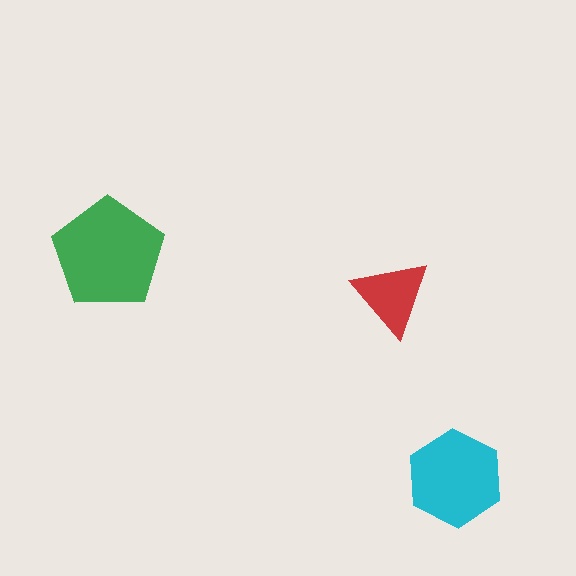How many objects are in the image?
There are 3 objects in the image.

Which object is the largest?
The green pentagon.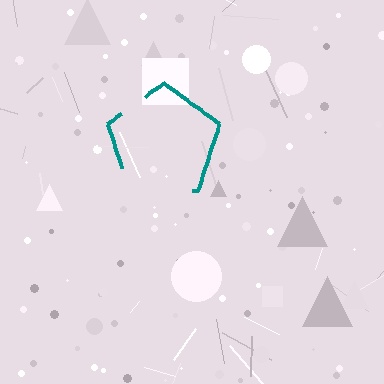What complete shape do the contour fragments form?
The contour fragments form a pentagon.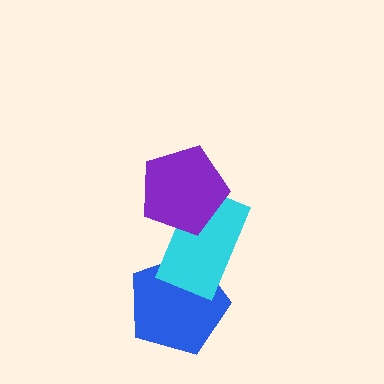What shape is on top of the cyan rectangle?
The purple pentagon is on top of the cyan rectangle.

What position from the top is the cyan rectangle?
The cyan rectangle is 2nd from the top.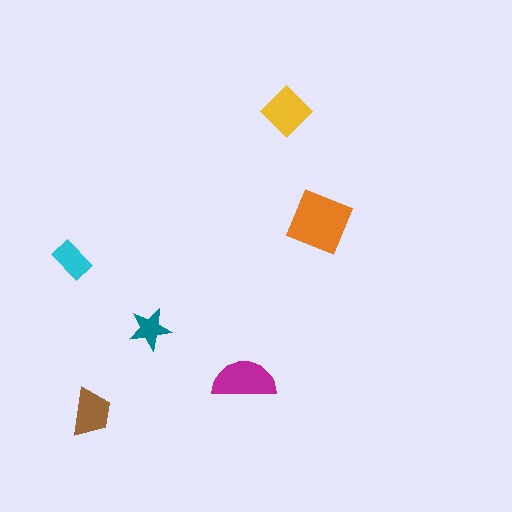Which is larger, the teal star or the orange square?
The orange square.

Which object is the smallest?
The teal star.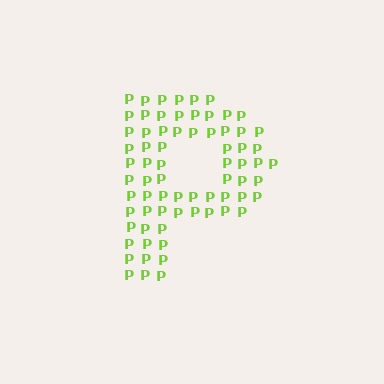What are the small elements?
The small elements are letter P's.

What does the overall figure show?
The overall figure shows the letter P.